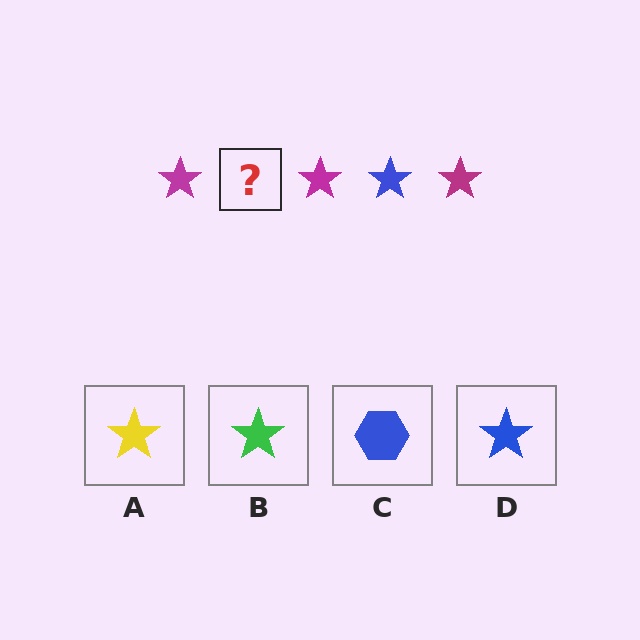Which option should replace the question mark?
Option D.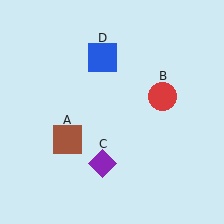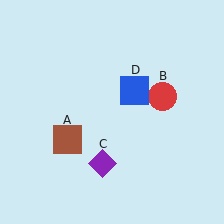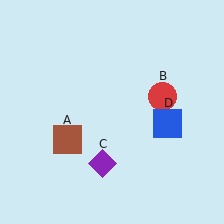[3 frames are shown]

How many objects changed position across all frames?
1 object changed position: blue square (object D).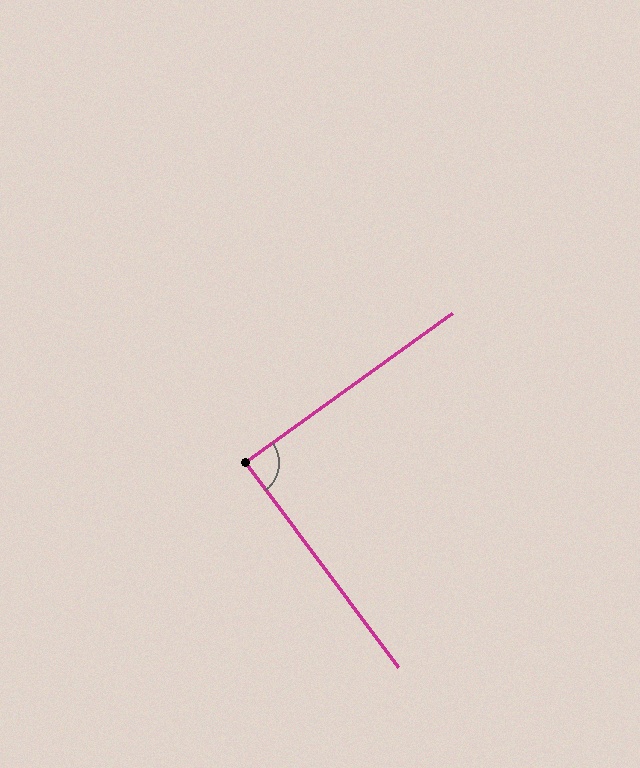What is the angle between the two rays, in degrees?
Approximately 89 degrees.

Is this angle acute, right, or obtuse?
It is approximately a right angle.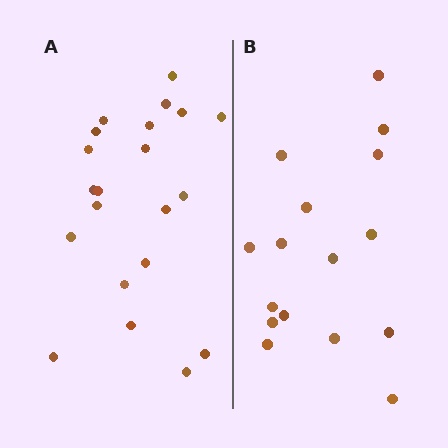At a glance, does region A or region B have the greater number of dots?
Region A (the left region) has more dots.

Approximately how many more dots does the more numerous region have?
Region A has about 5 more dots than region B.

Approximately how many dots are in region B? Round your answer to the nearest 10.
About 20 dots. (The exact count is 16, which rounds to 20.)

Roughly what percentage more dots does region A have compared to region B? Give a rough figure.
About 30% more.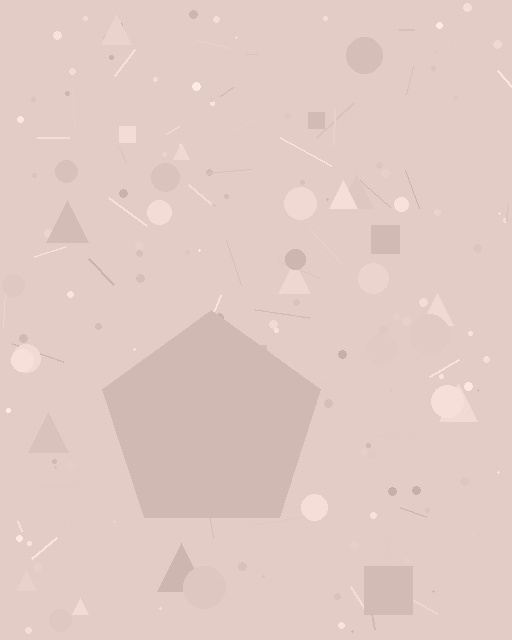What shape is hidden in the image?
A pentagon is hidden in the image.